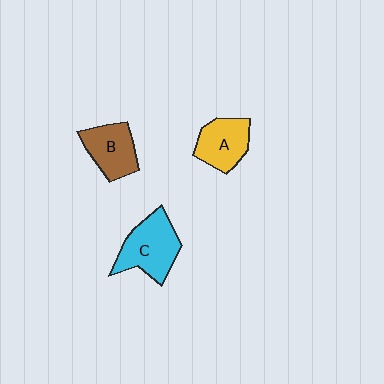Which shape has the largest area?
Shape C (cyan).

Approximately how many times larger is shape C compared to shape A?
Approximately 1.3 times.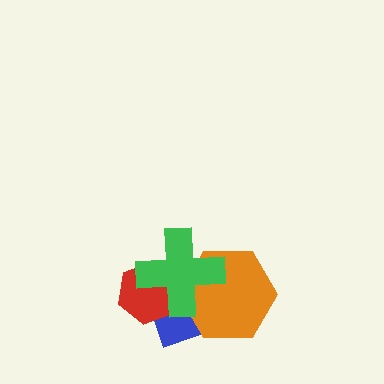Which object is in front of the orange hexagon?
The green cross is in front of the orange hexagon.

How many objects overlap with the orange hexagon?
2 objects overlap with the orange hexagon.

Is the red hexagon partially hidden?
Yes, it is partially covered by another shape.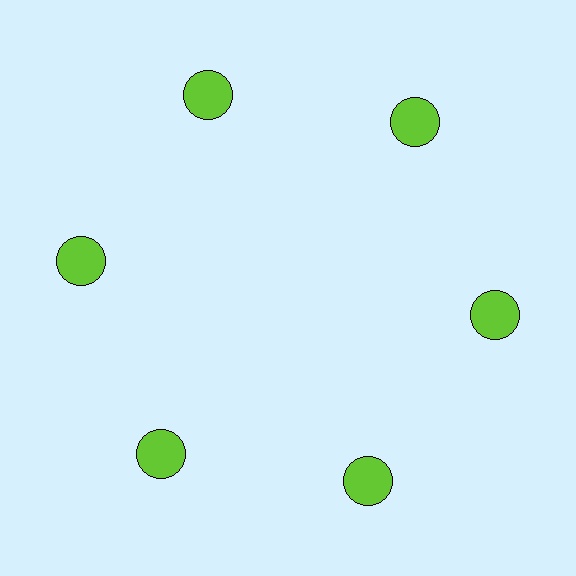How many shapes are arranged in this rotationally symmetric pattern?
There are 6 shapes, arranged in 6 groups of 1.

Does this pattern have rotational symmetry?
Yes, this pattern has 6-fold rotational symmetry. It looks the same after rotating 60 degrees around the center.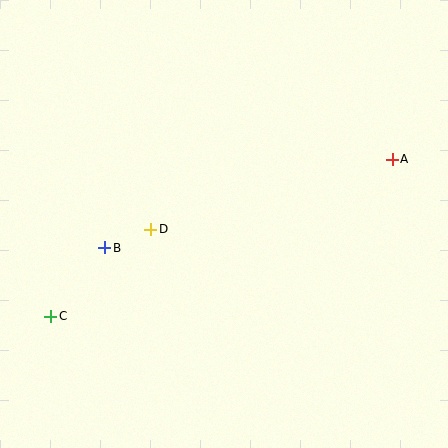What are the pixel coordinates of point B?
Point B is at (105, 248).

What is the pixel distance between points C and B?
The distance between C and B is 87 pixels.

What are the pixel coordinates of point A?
Point A is at (392, 159).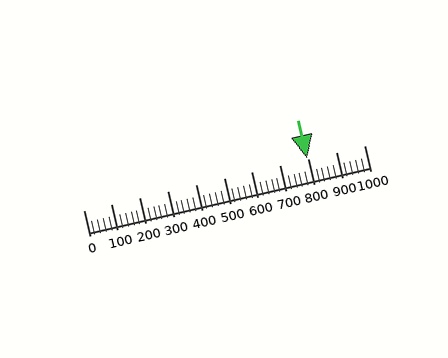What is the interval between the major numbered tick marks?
The major tick marks are spaced 100 units apart.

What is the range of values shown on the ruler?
The ruler shows values from 0 to 1000.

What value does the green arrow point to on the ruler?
The green arrow points to approximately 797.